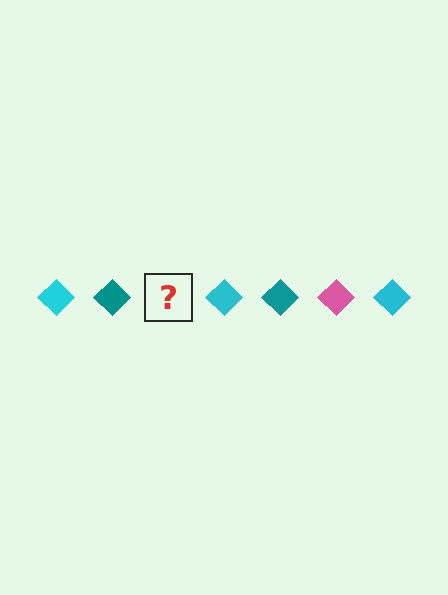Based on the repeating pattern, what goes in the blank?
The blank should be a pink diamond.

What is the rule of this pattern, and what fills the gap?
The rule is that the pattern cycles through cyan, teal, pink diamonds. The gap should be filled with a pink diamond.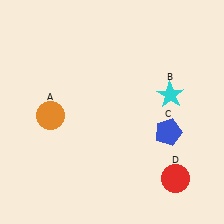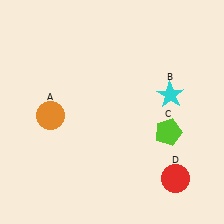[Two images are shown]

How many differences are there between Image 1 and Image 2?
There is 1 difference between the two images.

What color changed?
The pentagon (C) changed from blue in Image 1 to lime in Image 2.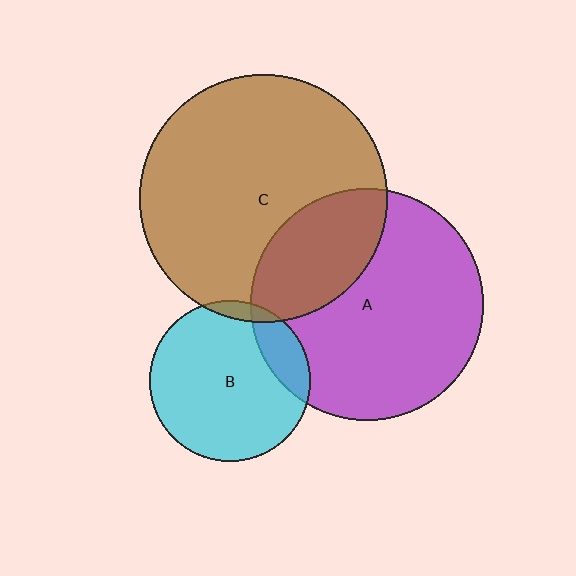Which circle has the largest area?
Circle C (brown).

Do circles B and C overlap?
Yes.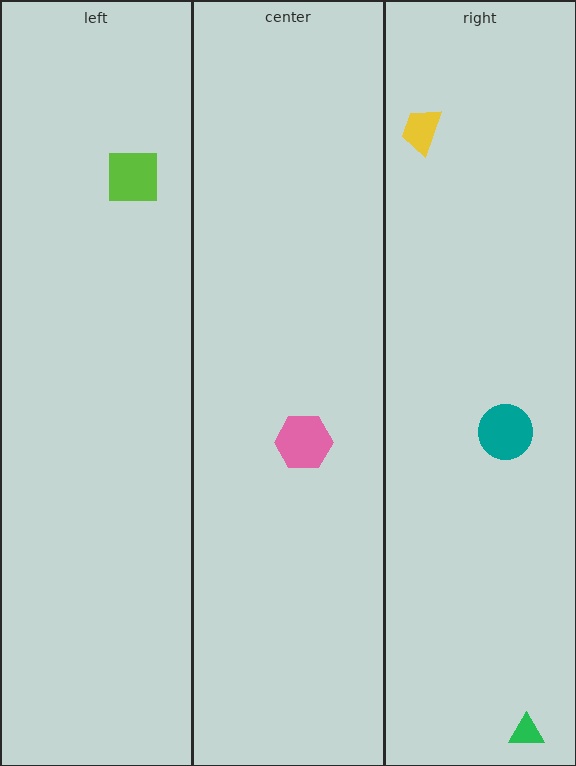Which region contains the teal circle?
The right region.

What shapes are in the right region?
The teal circle, the yellow trapezoid, the green triangle.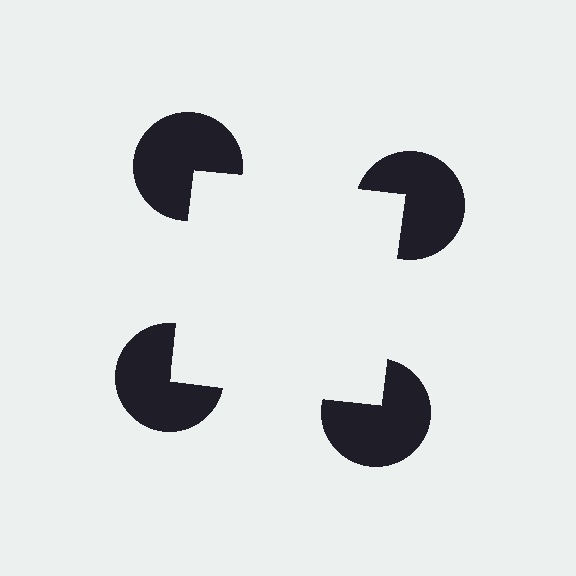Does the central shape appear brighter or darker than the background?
It typically appears slightly brighter than the background, even though no actual brightness change is drawn.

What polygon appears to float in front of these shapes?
An illusory square — its edges are inferred from the aligned wedge cuts in the pac-man discs, not physically drawn.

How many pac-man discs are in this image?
There are 4 — one at each vertex of the illusory square.